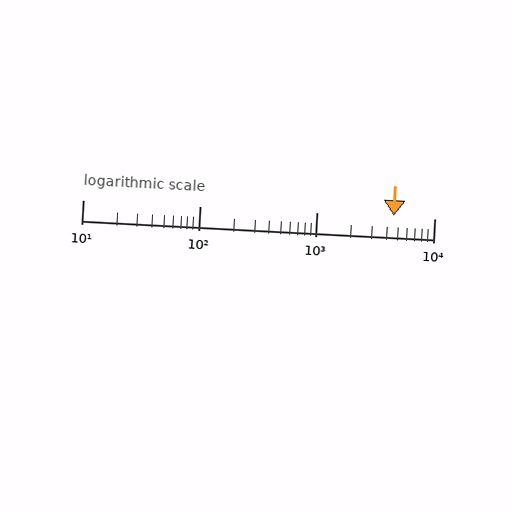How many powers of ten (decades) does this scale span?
The scale spans 3 decades, from 10 to 10000.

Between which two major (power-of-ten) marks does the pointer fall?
The pointer is between 1000 and 10000.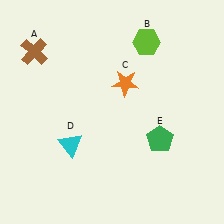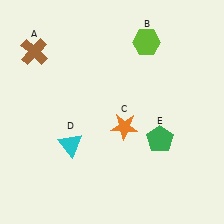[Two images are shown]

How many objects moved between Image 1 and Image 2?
1 object moved between the two images.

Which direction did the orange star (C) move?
The orange star (C) moved down.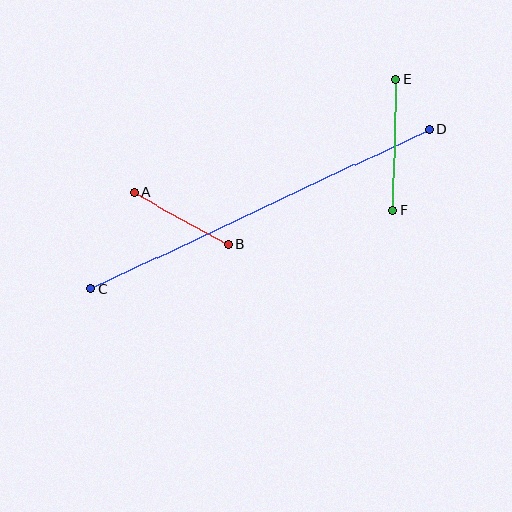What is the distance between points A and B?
The distance is approximately 107 pixels.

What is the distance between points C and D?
The distance is approximately 374 pixels.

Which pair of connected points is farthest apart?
Points C and D are farthest apart.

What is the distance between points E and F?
The distance is approximately 131 pixels.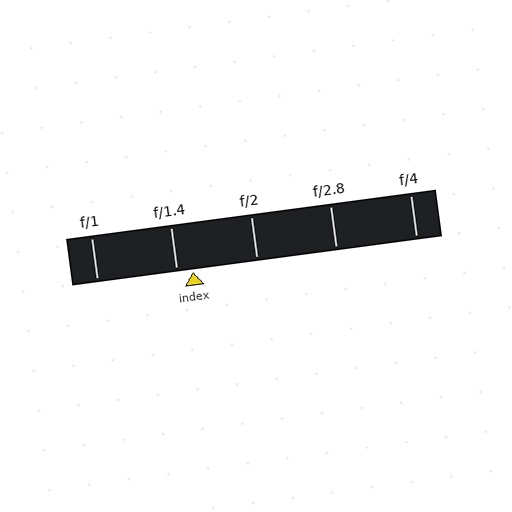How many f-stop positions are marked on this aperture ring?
There are 5 f-stop positions marked.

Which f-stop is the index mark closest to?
The index mark is closest to f/1.4.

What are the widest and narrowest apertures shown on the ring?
The widest aperture shown is f/1 and the narrowest is f/4.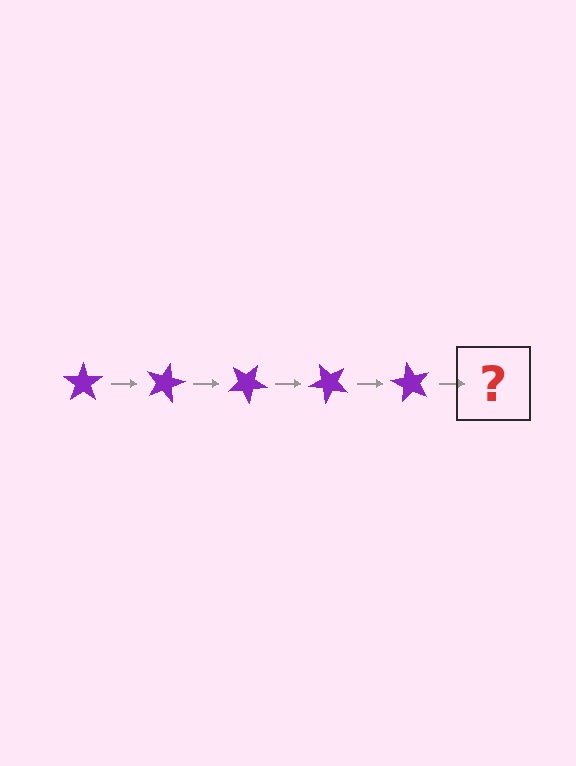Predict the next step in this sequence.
The next step is a purple star rotated 75 degrees.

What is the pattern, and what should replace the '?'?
The pattern is that the star rotates 15 degrees each step. The '?' should be a purple star rotated 75 degrees.